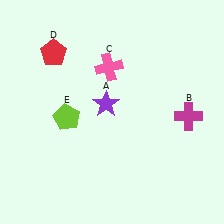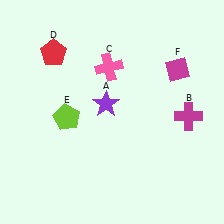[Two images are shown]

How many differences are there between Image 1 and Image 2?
There is 1 difference between the two images.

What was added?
A magenta diamond (F) was added in Image 2.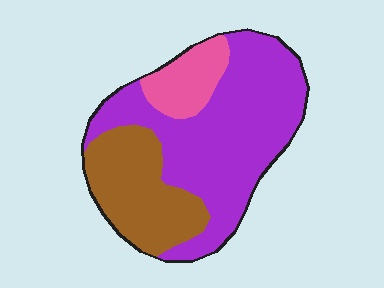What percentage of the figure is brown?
Brown takes up about one quarter (1/4) of the figure.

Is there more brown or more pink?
Brown.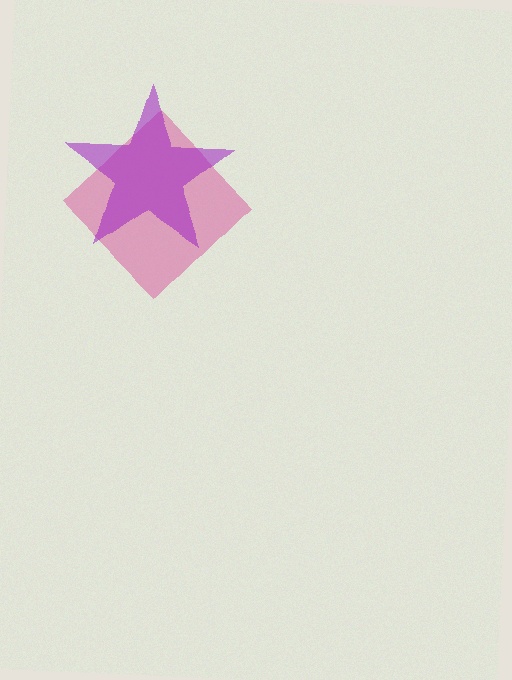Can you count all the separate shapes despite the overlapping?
Yes, there are 2 separate shapes.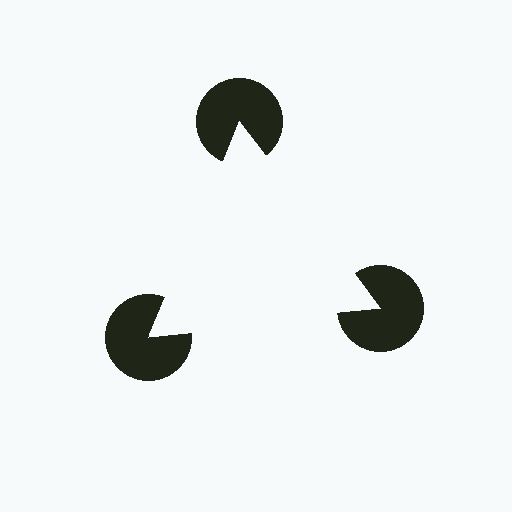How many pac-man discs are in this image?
There are 3 — one at each vertex of the illusory triangle.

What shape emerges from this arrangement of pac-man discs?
An illusory triangle — its edges are inferred from the aligned wedge cuts in the pac-man discs, not physically drawn.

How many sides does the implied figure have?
3 sides.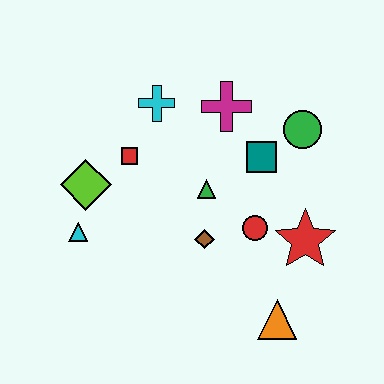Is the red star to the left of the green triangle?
No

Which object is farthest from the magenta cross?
The orange triangle is farthest from the magenta cross.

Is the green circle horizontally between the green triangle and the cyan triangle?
No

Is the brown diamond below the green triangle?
Yes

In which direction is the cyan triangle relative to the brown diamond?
The cyan triangle is to the left of the brown diamond.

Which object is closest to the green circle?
The teal square is closest to the green circle.